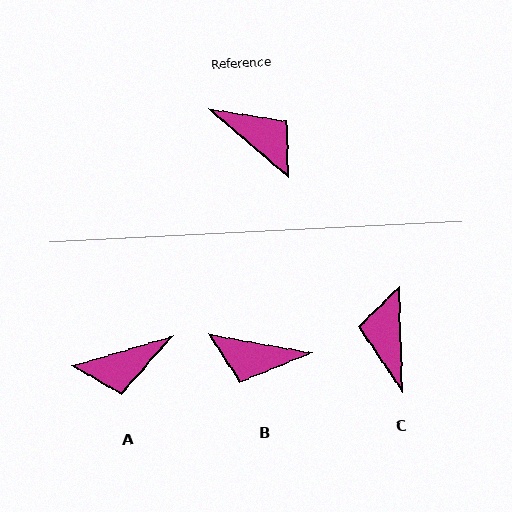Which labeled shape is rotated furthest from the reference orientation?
B, about 150 degrees away.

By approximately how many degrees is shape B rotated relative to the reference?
Approximately 150 degrees clockwise.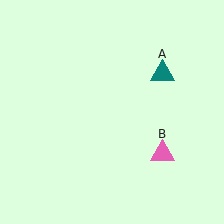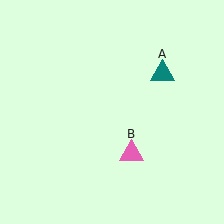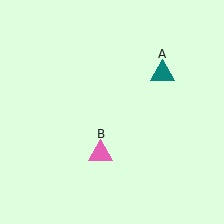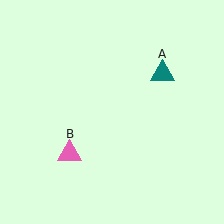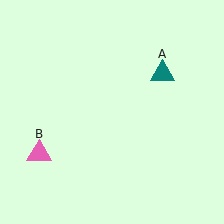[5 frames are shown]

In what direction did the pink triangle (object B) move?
The pink triangle (object B) moved left.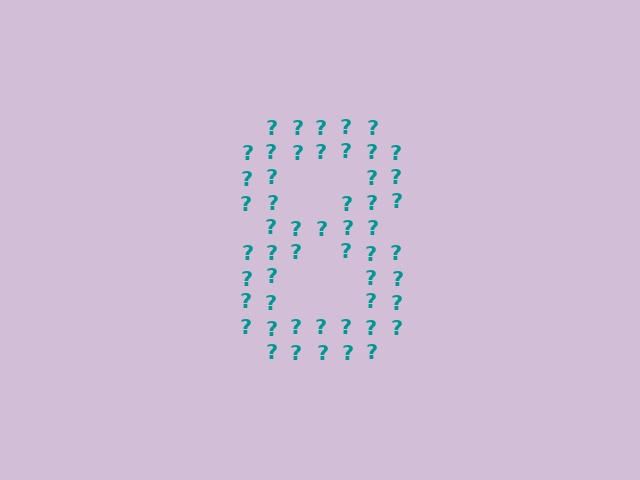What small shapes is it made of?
It is made of small question marks.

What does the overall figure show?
The overall figure shows the digit 8.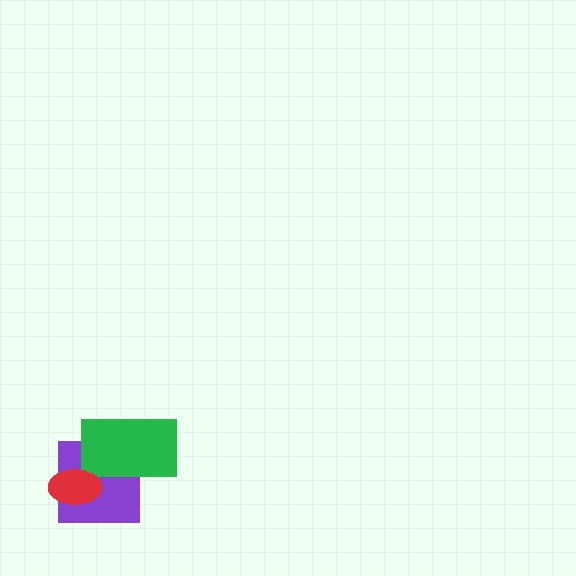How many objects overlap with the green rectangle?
2 objects overlap with the green rectangle.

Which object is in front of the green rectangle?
The red ellipse is in front of the green rectangle.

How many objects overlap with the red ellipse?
2 objects overlap with the red ellipse.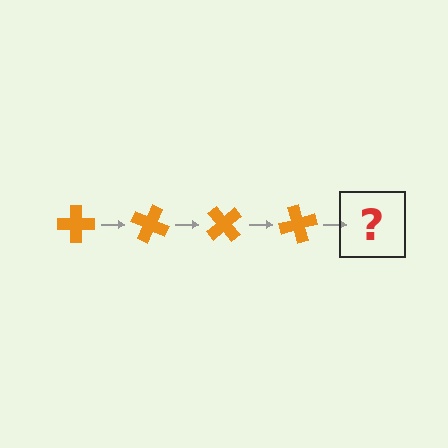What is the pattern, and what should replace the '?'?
The pattern is that the cross rotates 25 degrees each step. The '?' should be an orange cross rotated 100 degrees.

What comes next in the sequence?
The next element should be an orange cross rotated 100 degrees.